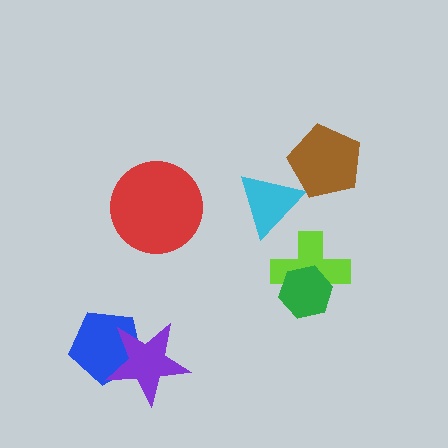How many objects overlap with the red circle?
0 objects overlap with the red circle.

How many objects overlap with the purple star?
1 object overlaps with the purple star.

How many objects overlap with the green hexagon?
1 object overlaps with the green hexagon.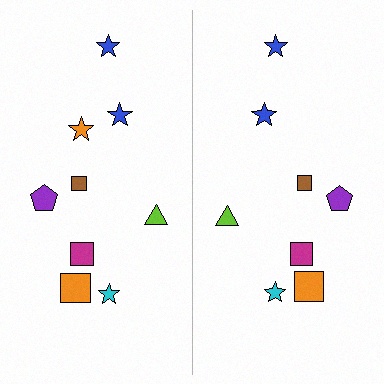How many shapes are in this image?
There are 17 shapes in this image.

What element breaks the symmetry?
A orange star is missing from the right side.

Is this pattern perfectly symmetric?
No, the pattern is not perfectly symmetric. A orange star is missing from the right side.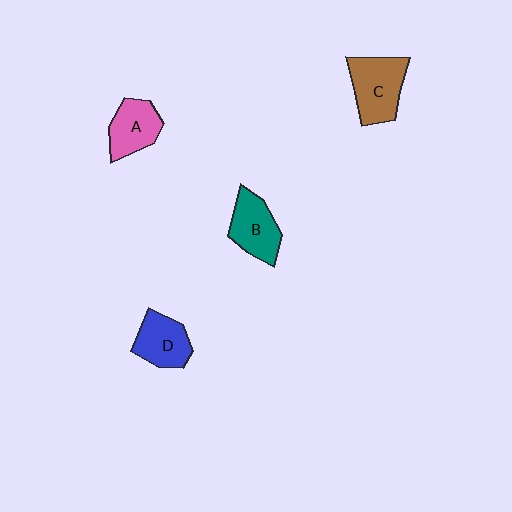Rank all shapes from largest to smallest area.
From largest to smallest: C (brown), B (teal), D (blue), A (pink).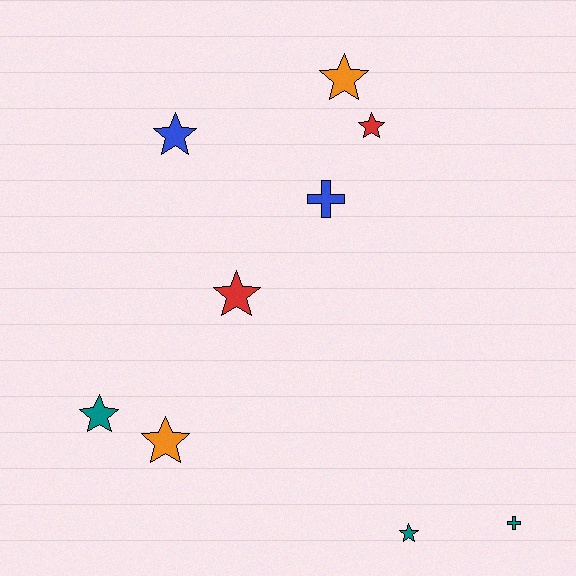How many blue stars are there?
There is 1 blue star.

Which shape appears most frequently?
Star, with 7 objects.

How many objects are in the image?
There are 9 objects.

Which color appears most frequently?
Teal, with 3 objects.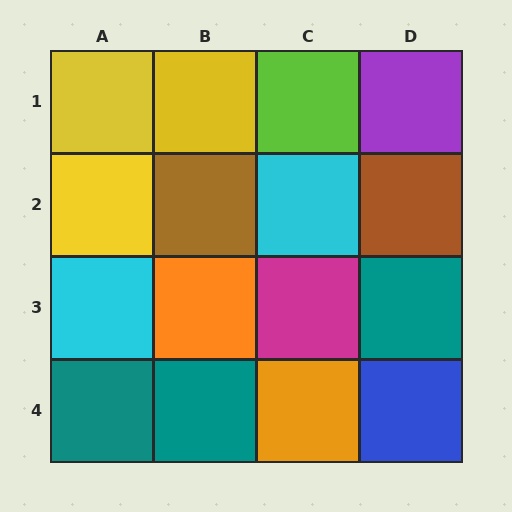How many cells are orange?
2 cells are orange.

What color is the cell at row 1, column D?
Purple.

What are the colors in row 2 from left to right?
Yellow, brown, cyan, brown.